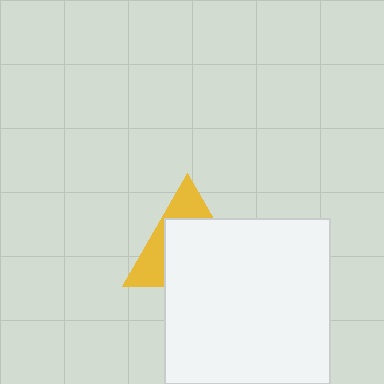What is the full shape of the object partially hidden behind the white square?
The partially hidden object is a yellow triangle.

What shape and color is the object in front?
The object in front is a white square.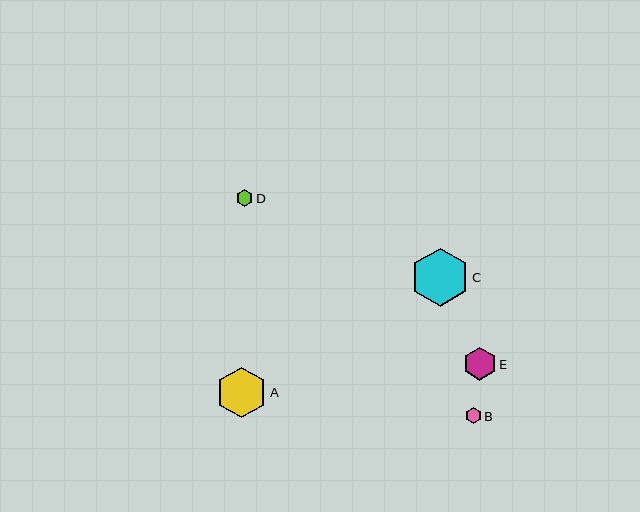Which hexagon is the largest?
Hexagon C is the largest with a size of approximately 58 pixels.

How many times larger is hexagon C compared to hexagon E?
Hexagon C is approximately 1.8 times the size of hexagon E.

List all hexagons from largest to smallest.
From largest to smallest: C, A, E, D, B.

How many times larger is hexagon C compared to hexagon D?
Hexagon C is approximately 3.5 times the size of hexagon D.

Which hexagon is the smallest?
Hexagon B is the smallest with a size of approximately 16 pixels.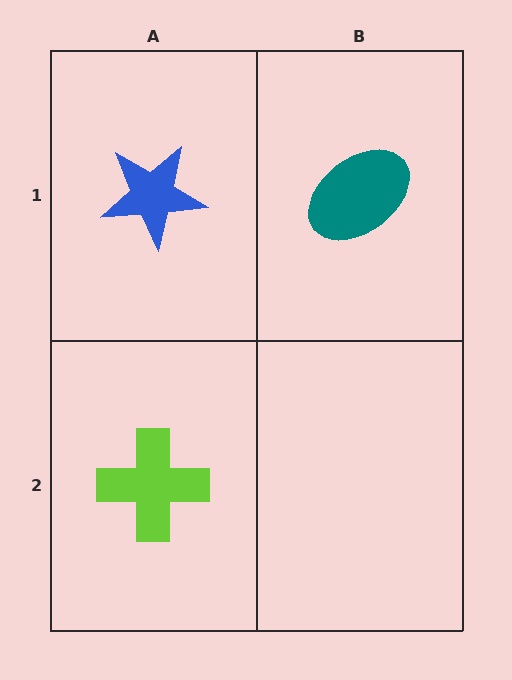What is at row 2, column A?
A lime cross.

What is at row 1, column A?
A blue star.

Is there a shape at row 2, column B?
No, that cell is empty.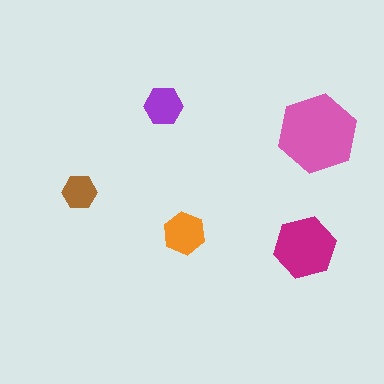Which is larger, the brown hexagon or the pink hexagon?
The pink one.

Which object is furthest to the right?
The pink hexagon is rightmost.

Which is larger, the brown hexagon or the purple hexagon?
The purple one.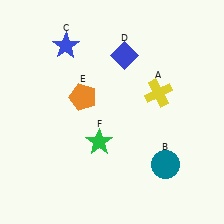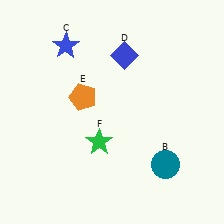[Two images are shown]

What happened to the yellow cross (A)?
The yellow cross (A) was removed in Image 2. It was in the top-right area of Image 1.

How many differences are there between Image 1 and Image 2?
There is 1 difference between the two images.